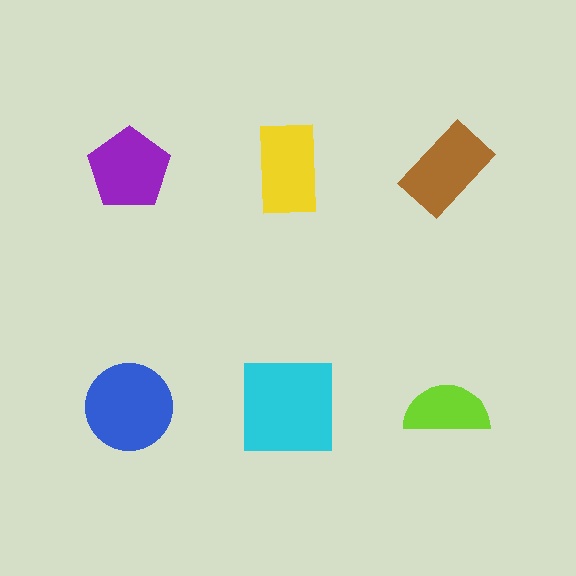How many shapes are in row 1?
3 shapes.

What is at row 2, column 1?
A blue circle.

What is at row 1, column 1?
A purple pentagon.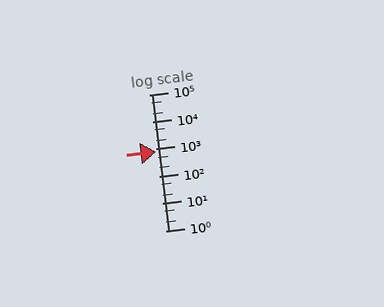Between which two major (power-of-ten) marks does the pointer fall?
The pointer is between 100 and 1000.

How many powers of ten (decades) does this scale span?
The scale spans 5 decades, from 1 to 100000.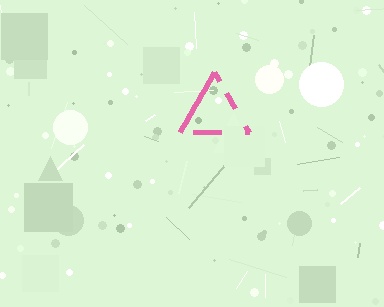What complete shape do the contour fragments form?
The contour fragments form a triangle.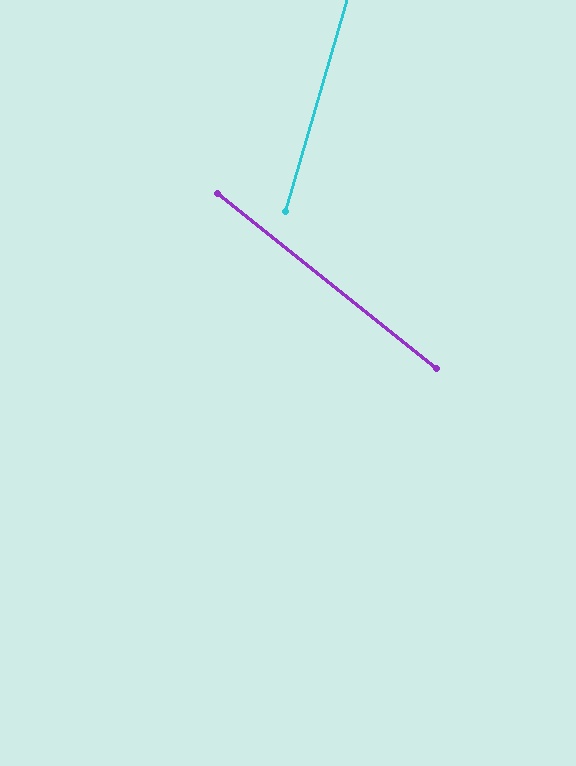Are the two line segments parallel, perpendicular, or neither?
Neither parallel nor perpendicular — they differ by about 68°.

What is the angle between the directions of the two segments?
Approximately 68 degrees.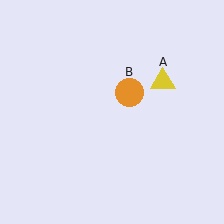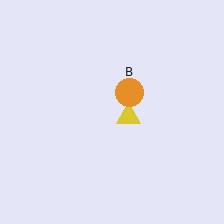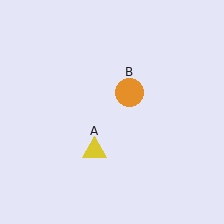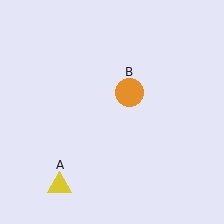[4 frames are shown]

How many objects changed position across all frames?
1 object changed position: yellow triangle (object A).